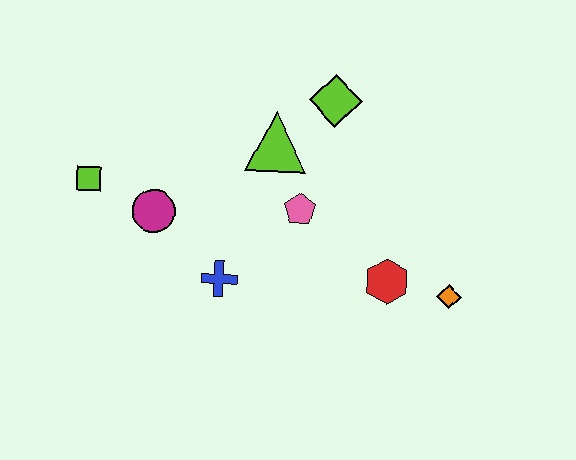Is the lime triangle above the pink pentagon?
Yes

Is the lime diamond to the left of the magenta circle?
No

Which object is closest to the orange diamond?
The red hexagon is closest to the orange diamond.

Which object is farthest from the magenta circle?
The orange diamond is farthest from the magenta circle.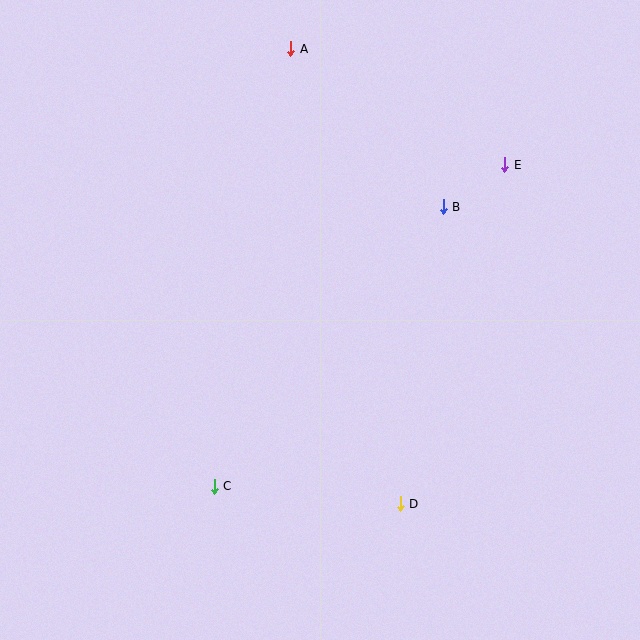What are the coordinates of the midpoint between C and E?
The midpoint between C and E is at (360, 326).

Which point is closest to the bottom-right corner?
Point D is closest to the bottom-right corner.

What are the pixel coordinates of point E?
Point E is at (505, 165).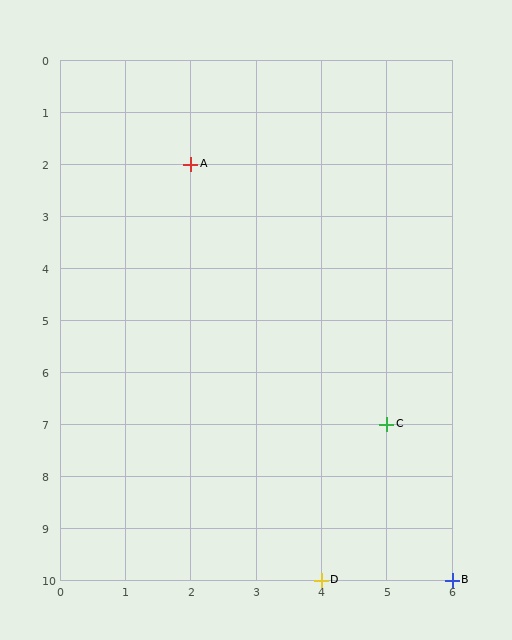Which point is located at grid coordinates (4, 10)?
Point D is at (4, 10).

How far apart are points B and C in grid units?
Points B and C are 1 column and 3 rows apart (about 3.2 grid units diagonally).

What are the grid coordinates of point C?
Point C is at grid coordinates (5, 7).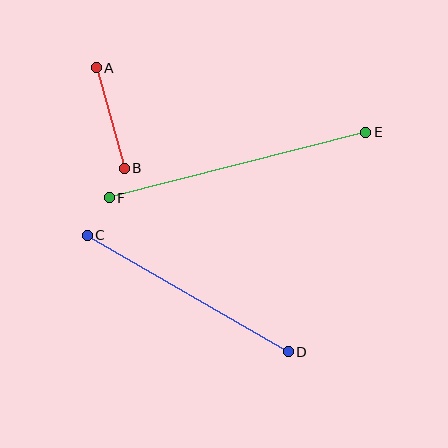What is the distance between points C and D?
The distance is approximately 232 pixels.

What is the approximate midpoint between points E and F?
The midpoint is at approximately (237, 165) pixels.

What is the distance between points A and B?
The distance is approximately 104 pixels.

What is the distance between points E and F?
The distance is approximately 265 pixels.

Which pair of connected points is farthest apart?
Points E and F are farthest apart.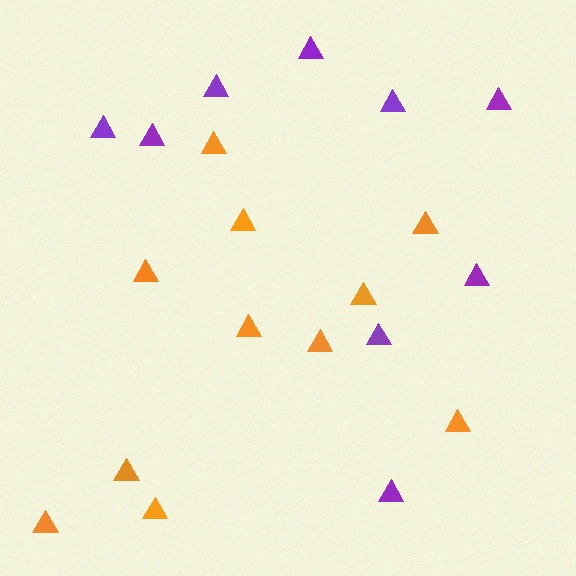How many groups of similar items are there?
There are 2 groups: one group of orange triangles (11) and one group of purple triangles (9).